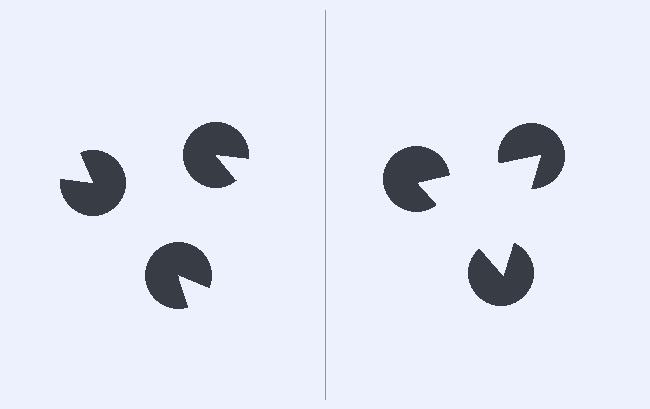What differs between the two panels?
The pac-man discs are positioned identically on both sides; only the wedge orientations differ. On the right they align to a triangle; on the left they are misaligned.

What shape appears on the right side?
An illusory triangle.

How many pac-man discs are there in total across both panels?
6 — 3 on each side.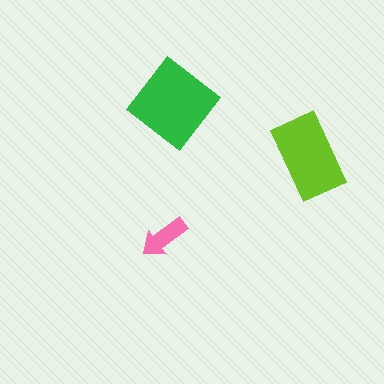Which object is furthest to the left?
The pink arrow is leftmost.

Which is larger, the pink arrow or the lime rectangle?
The lime rectangle.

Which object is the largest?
The green diamond.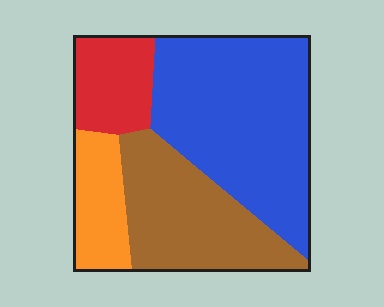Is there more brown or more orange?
Brown.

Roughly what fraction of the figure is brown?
Brown covers around 30% of the figure.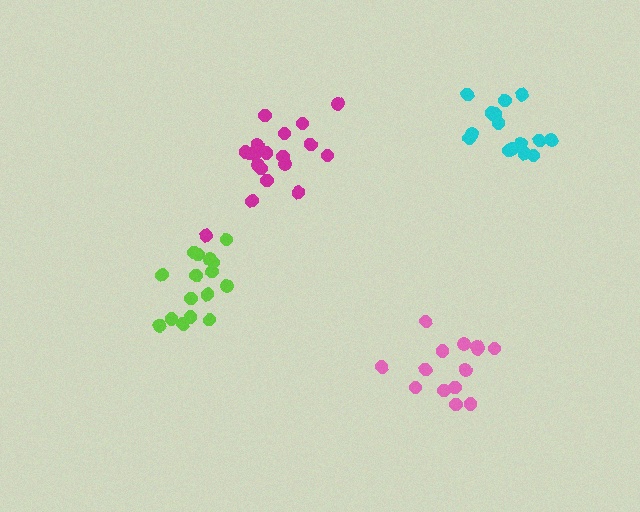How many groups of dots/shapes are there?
There are 4 groups.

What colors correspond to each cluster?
The clusters are colored: cyan, magenta, lime, pink.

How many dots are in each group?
Group 1: 16 dots, Group 2: 19 dots, Group 3: 16 dots, Group 4: 14 dots (65 total).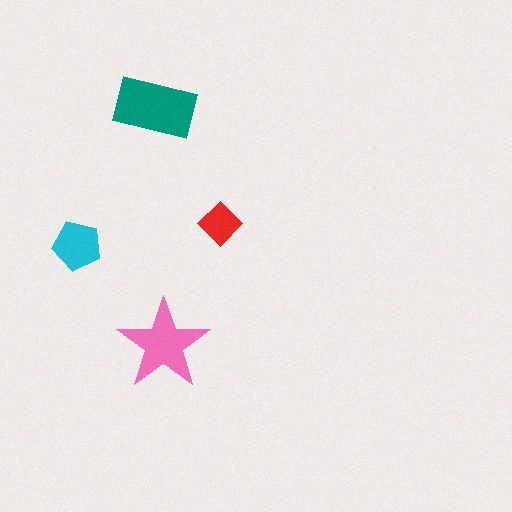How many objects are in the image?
There are 4 objects in the image.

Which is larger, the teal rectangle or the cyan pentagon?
The teal rectangle.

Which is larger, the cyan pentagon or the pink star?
The pink star.